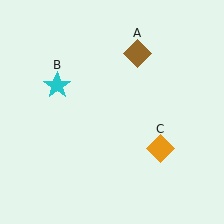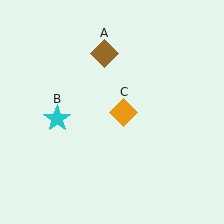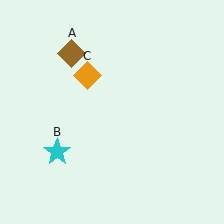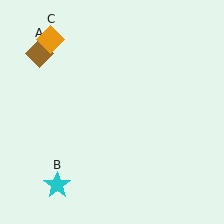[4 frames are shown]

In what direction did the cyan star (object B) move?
The cyan star (object B) moved down.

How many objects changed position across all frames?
3 objects changed position: brown diamond (object A), cyan star (object B), orange diamond (object C).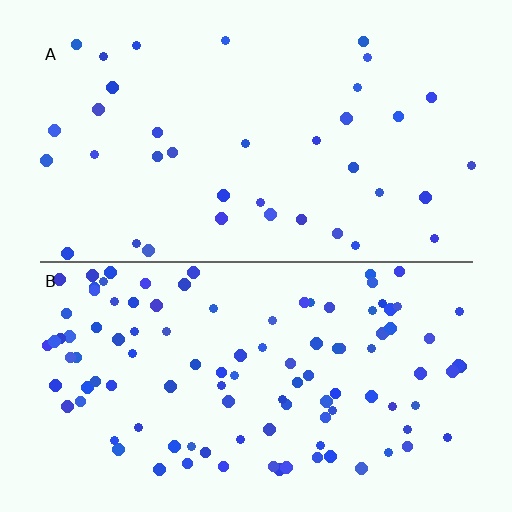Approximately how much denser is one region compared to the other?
Approximately 2.9× — region B over region A.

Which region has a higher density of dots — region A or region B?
B (the bottom).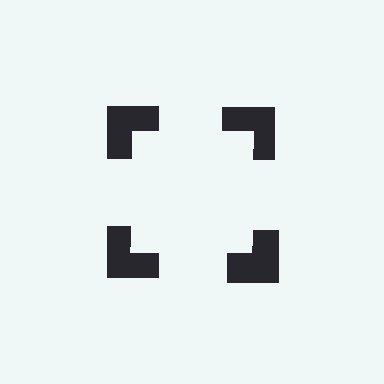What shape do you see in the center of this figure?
An illusory square — its edges are inferred from the aligned wedge cuts in the notched squares, not physically drawn.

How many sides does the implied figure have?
4 sides.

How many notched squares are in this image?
There are 4 — one at each vertex of the illusory square.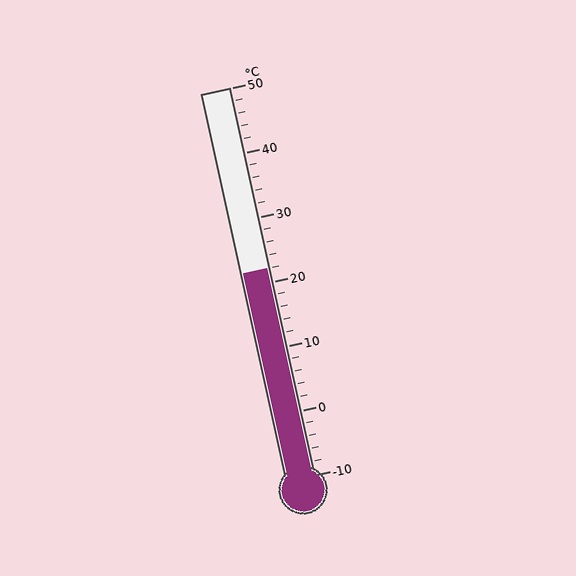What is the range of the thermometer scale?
The thermometer scale ranges from -10°C to 50°C.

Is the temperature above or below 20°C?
The temperature is above 20°C.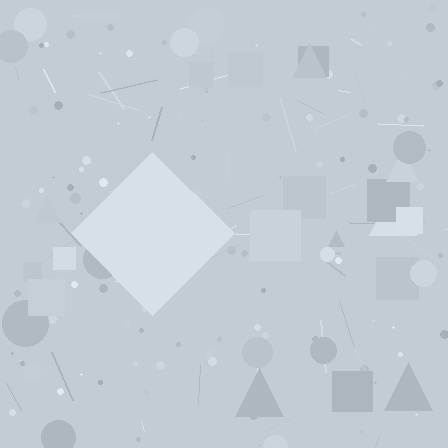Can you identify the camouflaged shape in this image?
The camouflaged shape is a diamond.